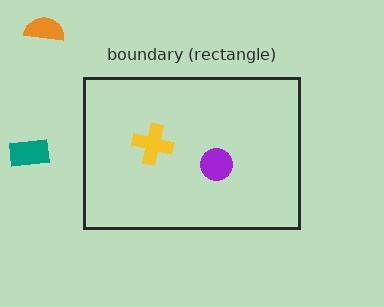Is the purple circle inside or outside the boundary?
Inside.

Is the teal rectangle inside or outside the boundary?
Outside.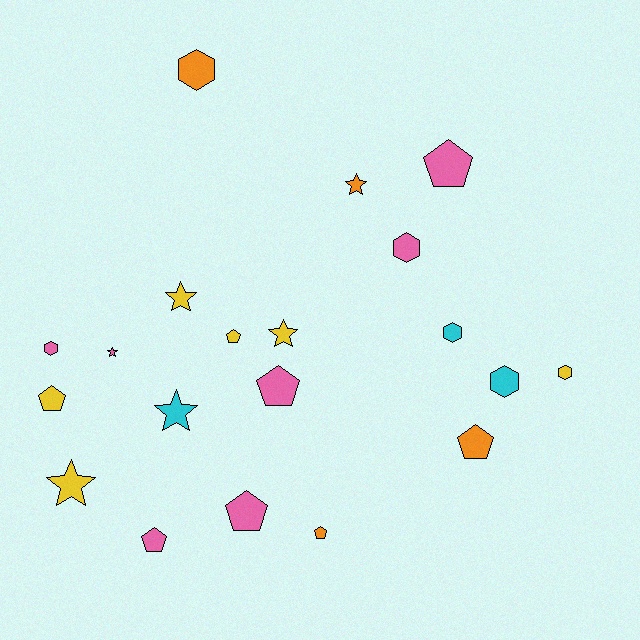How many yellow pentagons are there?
There are 2 yellow pentagons.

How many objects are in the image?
There are 20 objects.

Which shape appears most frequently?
Pentagon, with 8 objects.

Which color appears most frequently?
Pink, with 7 objects.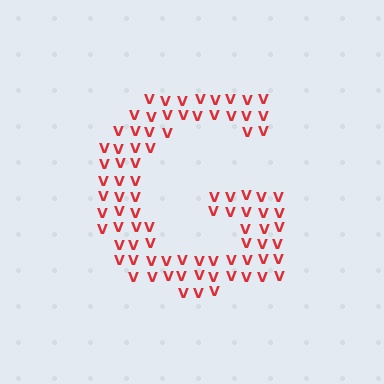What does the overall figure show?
The overall figure shows the letter G.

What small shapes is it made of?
It is made of small letter V's.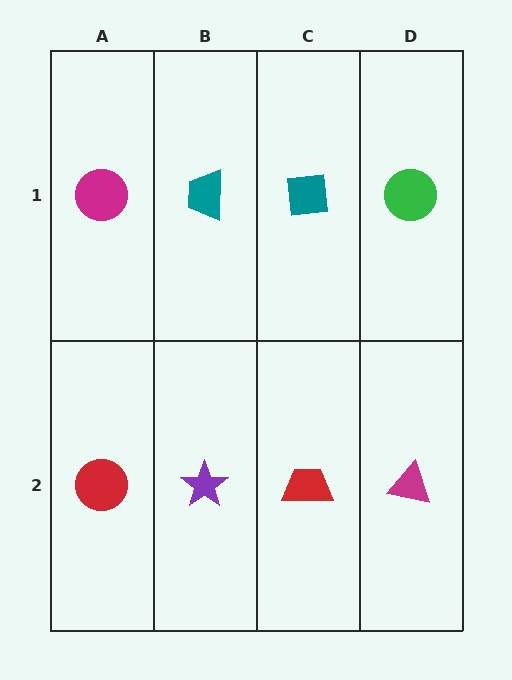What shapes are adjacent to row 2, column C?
A teal square (row 1, column C), a purple star (row 2, column B), a magenta triangle (row 2, column D).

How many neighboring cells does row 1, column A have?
2.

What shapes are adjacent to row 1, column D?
A magenta triangle (row 2, column D), a teal square (row 1, column C).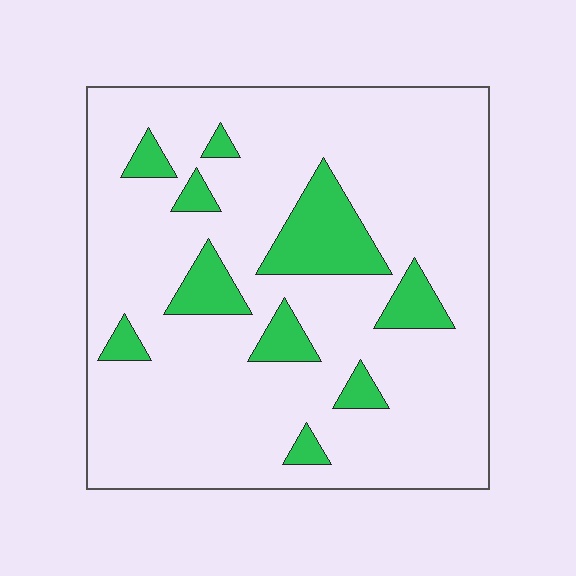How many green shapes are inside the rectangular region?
10.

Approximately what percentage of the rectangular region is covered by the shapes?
Approximately 15%.